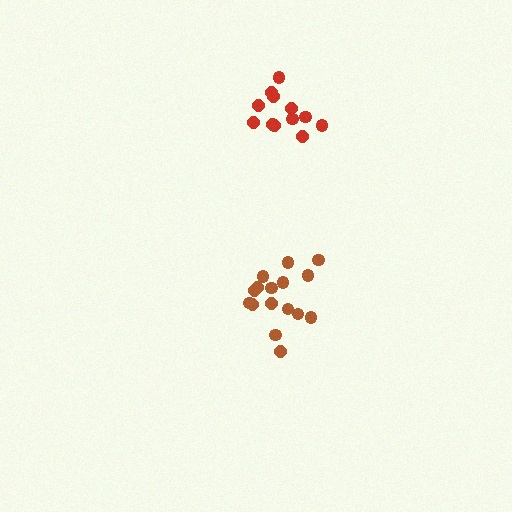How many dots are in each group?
Group 1: 16 dots, Group 2: 13 dots (29 total).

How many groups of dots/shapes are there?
There are 2 groups.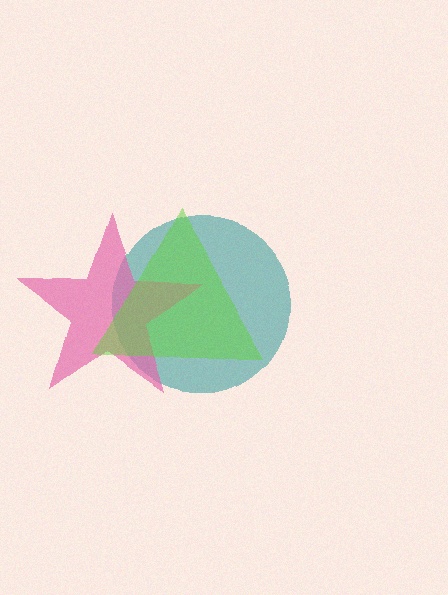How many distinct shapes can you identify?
There are 3 distinct shapes: a teal circle, a pink star, a lime triangle.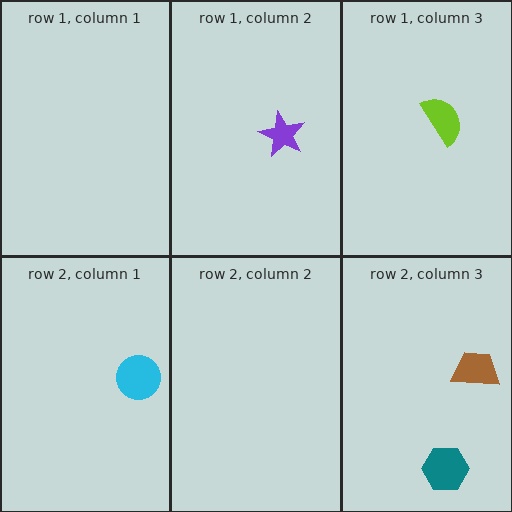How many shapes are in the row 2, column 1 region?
1.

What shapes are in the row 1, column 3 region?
The lime semicircle.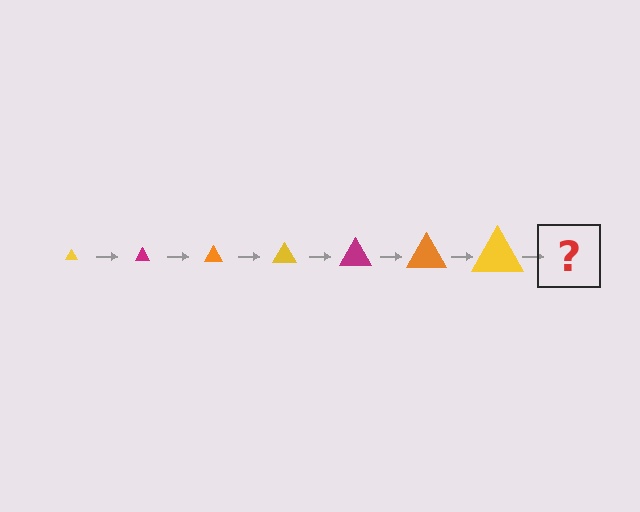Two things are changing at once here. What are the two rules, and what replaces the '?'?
The two rules are that the triangle grows larger each step and the color cycles through yellow, magenta, and orange. The '?' should be a magenta triangle, larger than the previous one.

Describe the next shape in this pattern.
It should be a magenta triangle, larger than the previous one.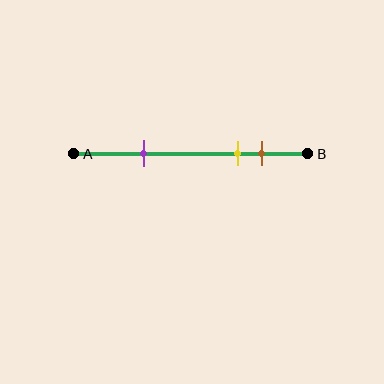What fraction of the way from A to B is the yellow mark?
The yellow mark is approximately 70% (0.7) of the way from A to B.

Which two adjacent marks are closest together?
The yellow and brown marks are the closest adjacent pair.